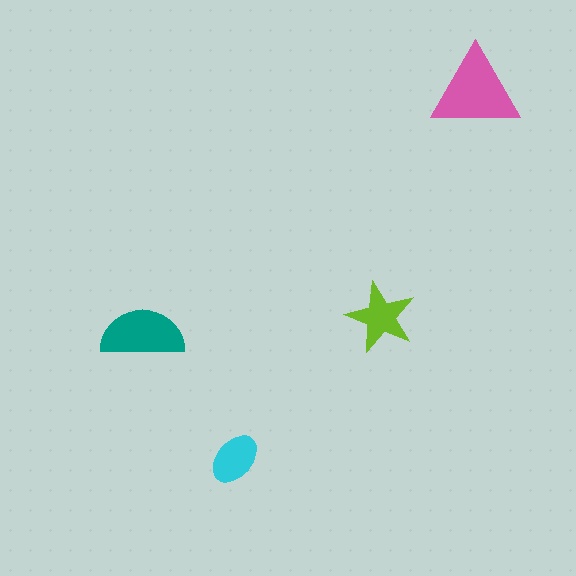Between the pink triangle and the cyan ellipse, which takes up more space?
The pink triangle.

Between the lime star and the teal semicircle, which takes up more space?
The teal semicircle.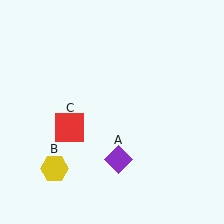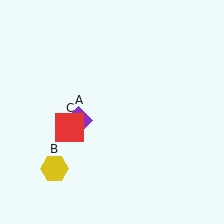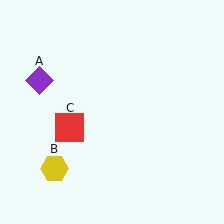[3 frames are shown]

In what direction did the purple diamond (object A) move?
The purple diamond (object A) moved up and to the left.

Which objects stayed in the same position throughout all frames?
Yellow hexagon (object B) and red square (object C) remained stationary.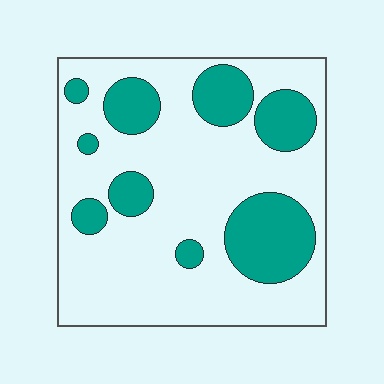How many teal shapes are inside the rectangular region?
9.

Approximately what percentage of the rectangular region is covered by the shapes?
Approximately 25%.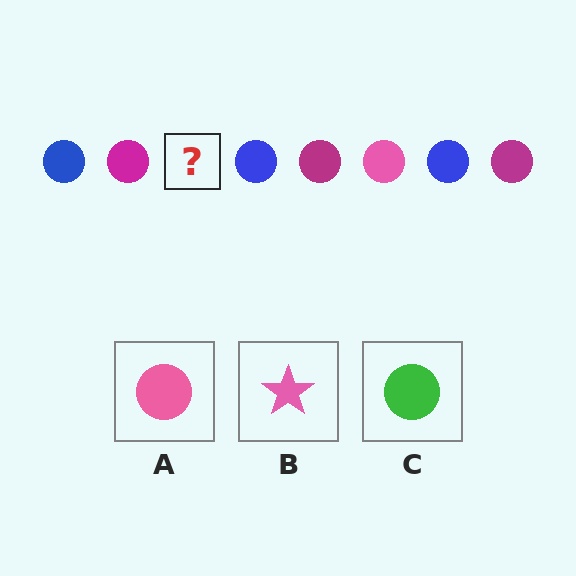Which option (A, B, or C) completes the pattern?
A.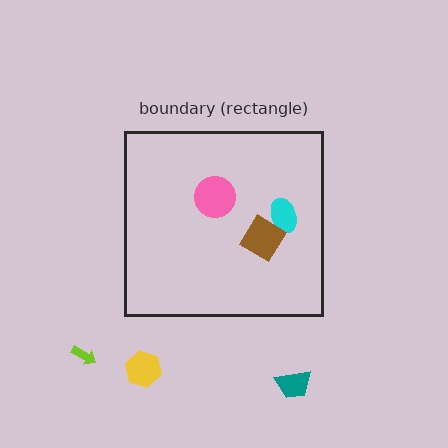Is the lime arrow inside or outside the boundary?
Outside.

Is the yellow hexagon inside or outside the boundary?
Outside.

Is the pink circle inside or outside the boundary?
Inside.